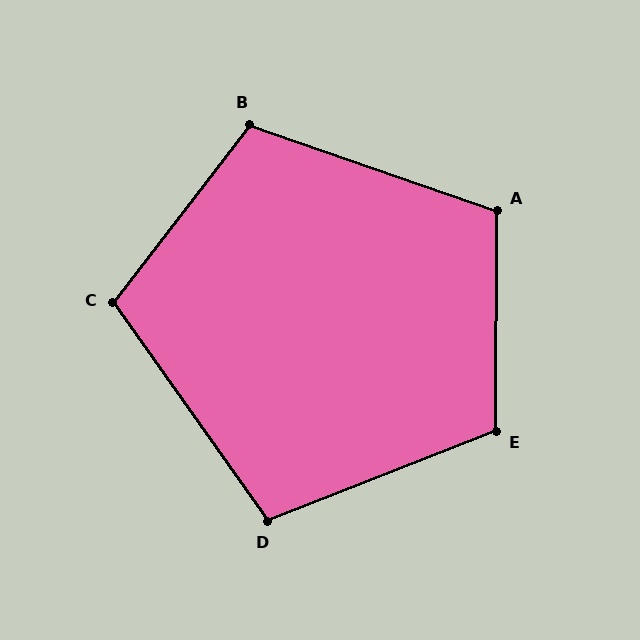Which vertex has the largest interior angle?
E, at approximately 112 degrees.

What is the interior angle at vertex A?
Approximately 109 degrees (obtuse).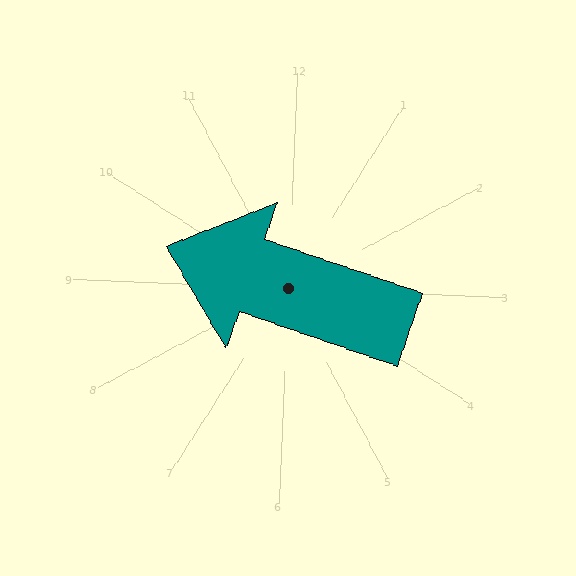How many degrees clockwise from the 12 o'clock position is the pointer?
Approximately 287 degrees.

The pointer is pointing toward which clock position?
Roughly 10 o'clock.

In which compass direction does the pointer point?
West.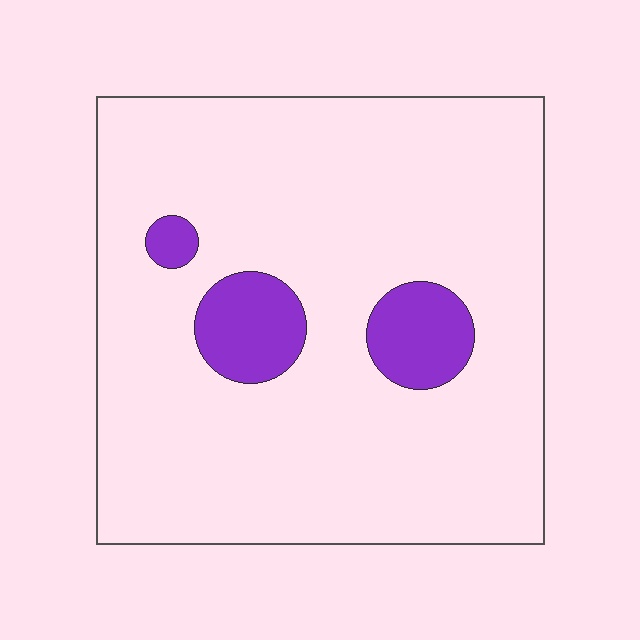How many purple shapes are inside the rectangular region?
3.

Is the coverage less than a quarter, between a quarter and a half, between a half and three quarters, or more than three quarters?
Less than a quarter.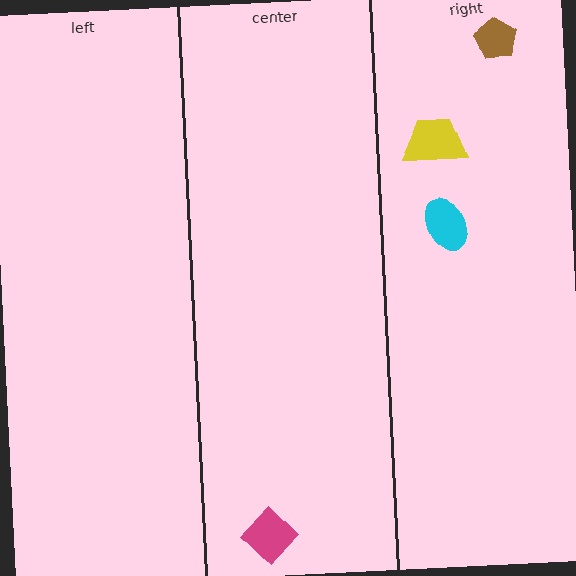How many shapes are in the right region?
3.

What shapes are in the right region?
The cyan ellipse, the brown pentagon, the yellow trapezoid.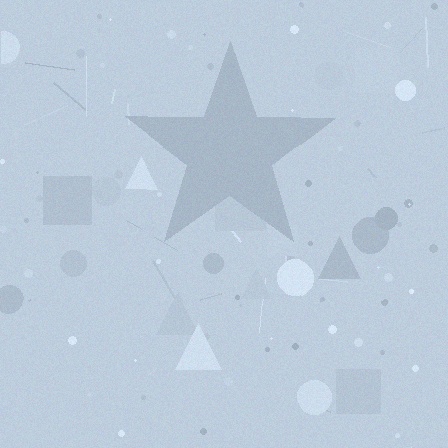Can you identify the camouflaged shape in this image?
The camouflaged shape is a star.